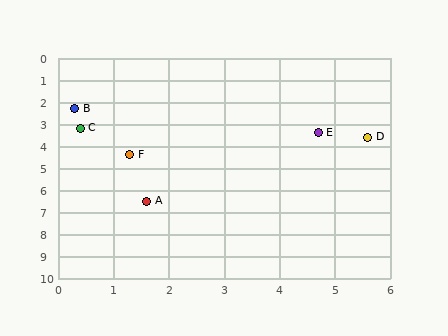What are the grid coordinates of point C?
Point C is at approximately (0.4, 3.2).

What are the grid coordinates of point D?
Point D is at approximately (5.6, 3.6).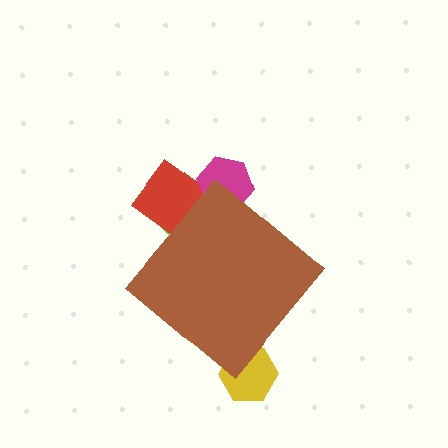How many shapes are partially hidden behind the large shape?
4 shapes are partially hidden.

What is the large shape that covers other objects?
A brown diamond.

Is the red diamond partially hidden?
Yes, the red diamond is partially hidden behind the brown diamond.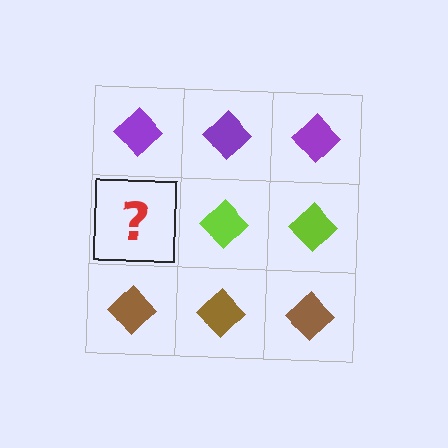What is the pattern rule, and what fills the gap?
The rule is that each row has a consistent color. The gap should be filled with a lime diamond.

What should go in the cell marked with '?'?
The missing cell should contain a lime diamond.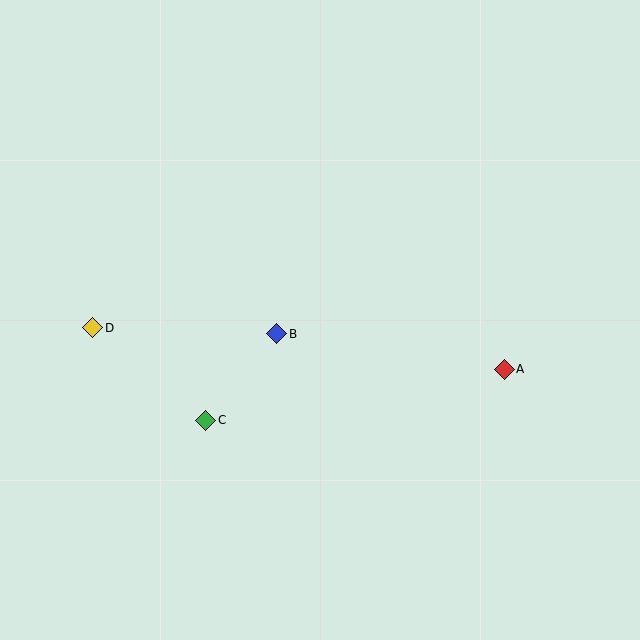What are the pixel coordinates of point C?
Point C is at (206, 420).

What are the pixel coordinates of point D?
Point D is at (93, 328).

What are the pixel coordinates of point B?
Point B is at (276, 334).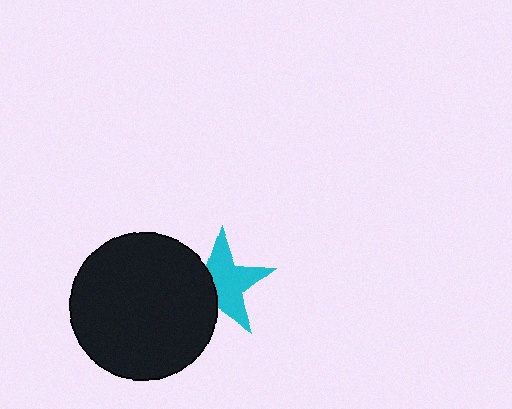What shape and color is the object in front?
The object in front is a black circle.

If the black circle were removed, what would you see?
You would see the complete cyan star.